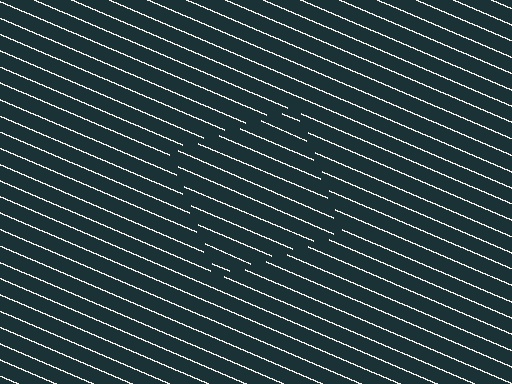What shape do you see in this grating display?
An illusory square. The interior of the shape contains the same grating, shifted by half a period — the contour is defined by the phase discontinuity where line-ends from the inner and outer gratings abut.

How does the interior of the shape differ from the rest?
The interior of the shape contains the same grating, shifted by half a period — the contour is defined by the phase discontinuity where line-ends from the inner and outer gratings abut.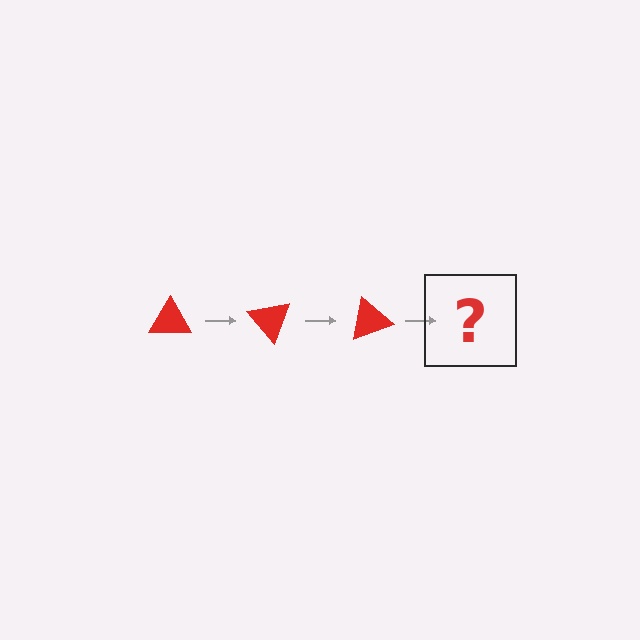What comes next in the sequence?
The next element should be a red triangle rotated 150 degrees.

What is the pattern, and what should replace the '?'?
The pattern is that the triangle rotates 50 degrees each step. The '?' should be a red triangle rotated 150 degrees.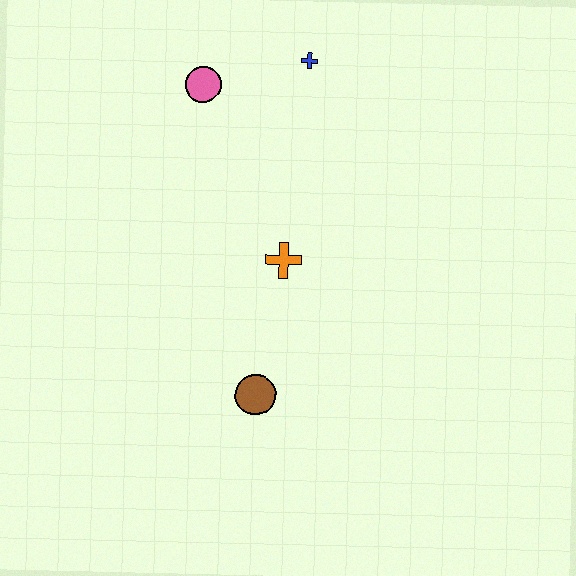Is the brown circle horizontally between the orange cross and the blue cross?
No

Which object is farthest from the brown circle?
The blue cross is farthest from the brown circle.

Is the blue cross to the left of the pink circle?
No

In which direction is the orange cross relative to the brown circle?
The orange cross is above the brown circle.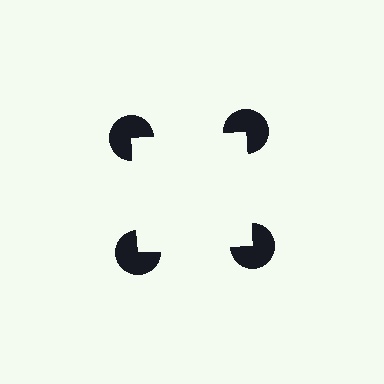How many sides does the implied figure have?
4 sides.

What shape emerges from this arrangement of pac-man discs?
An illusory square — its edges are inferred from the aligned wedge cuts in the pac-man discs, not physically drawn.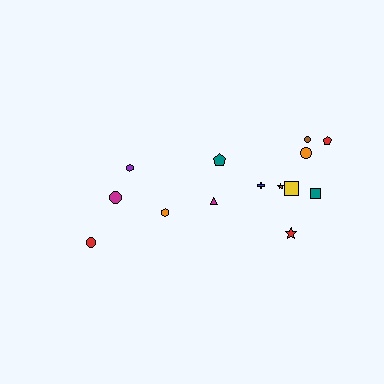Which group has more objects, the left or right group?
The right group.